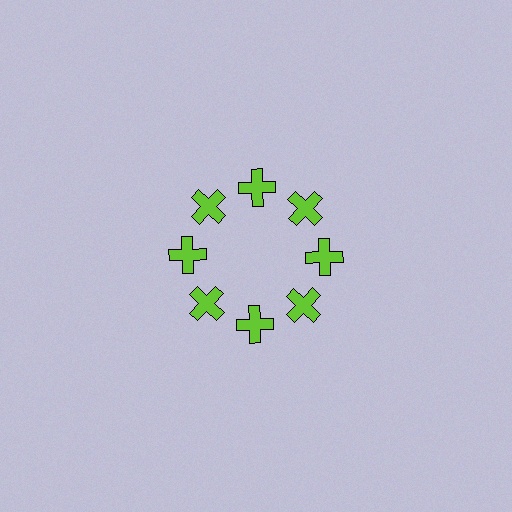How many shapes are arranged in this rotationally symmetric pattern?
There are 8 shapes, arranged in 8 groups of 1.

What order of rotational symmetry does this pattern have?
This pattern has 8-fold rotational symmetry.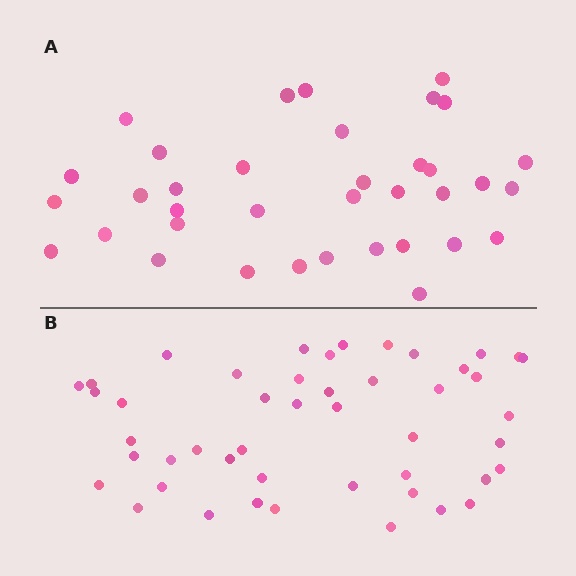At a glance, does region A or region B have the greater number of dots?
Region B (the bottom region) has more dots.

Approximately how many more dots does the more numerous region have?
Region B has roughly 12 or so more dots than region A.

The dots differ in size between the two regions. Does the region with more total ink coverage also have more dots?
No. Region A has more total ink coverage because its dots are larger, but region B actually contains more individual dots. Total area can be misleading — the number of items is what matters here.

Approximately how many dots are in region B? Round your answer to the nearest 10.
About 50 dots. (The exact count is 47, which rounds to 50.)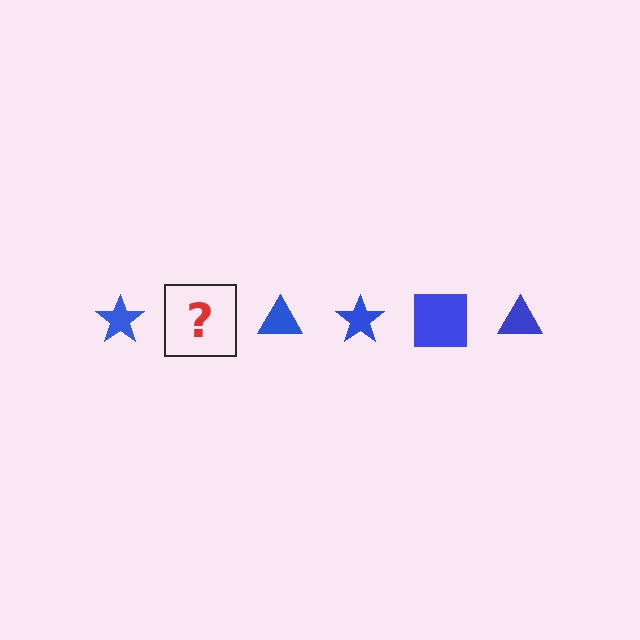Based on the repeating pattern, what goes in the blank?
The blank should be a blue square.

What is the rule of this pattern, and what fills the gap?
The rule is that the pattern cycles through star, square, triangle shapes in blue. The gap should be filled with a blue square.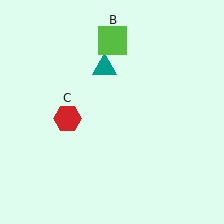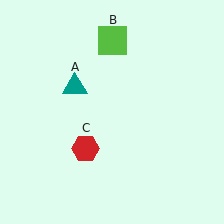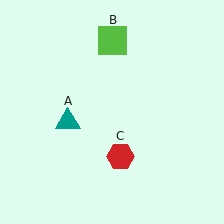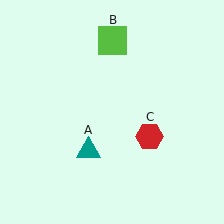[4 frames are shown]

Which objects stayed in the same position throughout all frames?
Lime square (object B) remained stationary.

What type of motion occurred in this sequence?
The teal triangle (object A), red hexagon (object C) rotated counterclockwise around the center of the scene.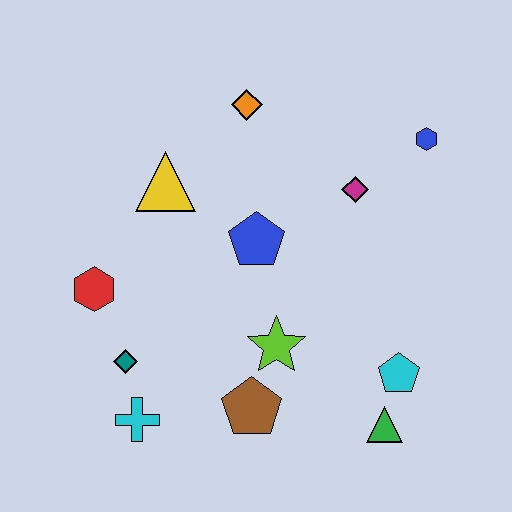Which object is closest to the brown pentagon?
The lime star is closest to the brown pentagon.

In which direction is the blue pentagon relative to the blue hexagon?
The blue pentagon is to the left of the blue hexagon.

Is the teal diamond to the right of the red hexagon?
Yes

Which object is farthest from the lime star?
The blue hexagon is farthest from the lime star.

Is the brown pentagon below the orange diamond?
Yes